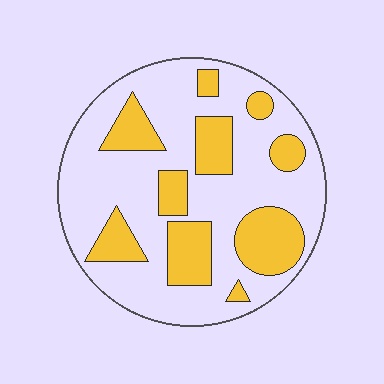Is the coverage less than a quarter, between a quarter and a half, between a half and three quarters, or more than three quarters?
Between a quarter and a half.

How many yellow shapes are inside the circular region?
10.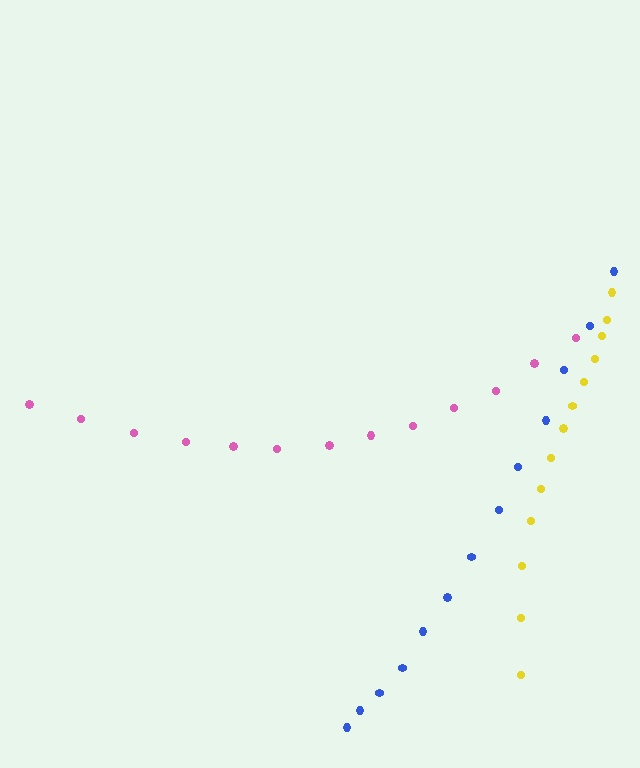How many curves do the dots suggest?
There are 3 distinct paths.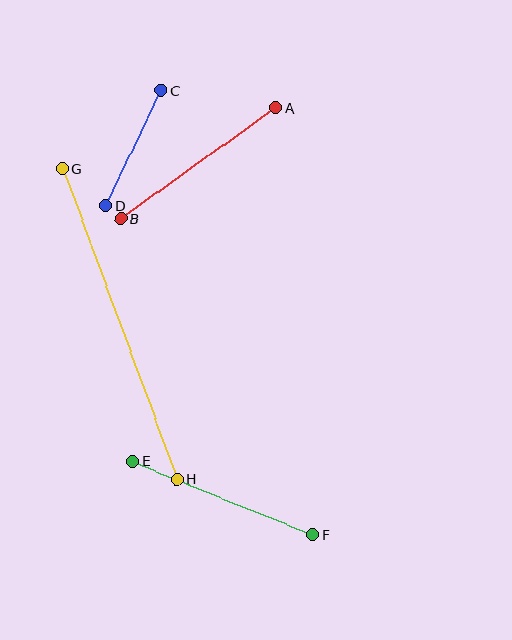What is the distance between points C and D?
The distance is approximately 128 pixels.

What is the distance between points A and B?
The distance is approximately 191 pixels.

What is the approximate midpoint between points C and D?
The midpoint is at approximately (133, 148) pixels.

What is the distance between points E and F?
The distance is approximately 194 pixels.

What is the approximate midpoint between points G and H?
The midpoint is at approximately (119, 324) pixels.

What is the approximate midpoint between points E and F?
The midpoint is at approximately (223, 498) pixels.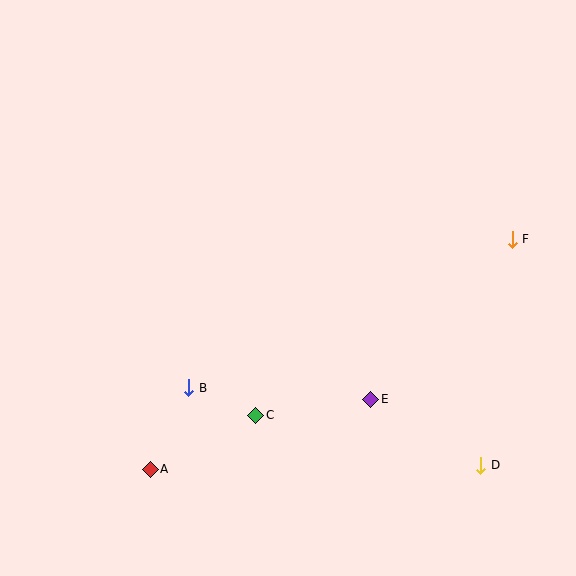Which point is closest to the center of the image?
Point C at (256, 415) is closest to the center.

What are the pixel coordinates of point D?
Point D is at (481, 465).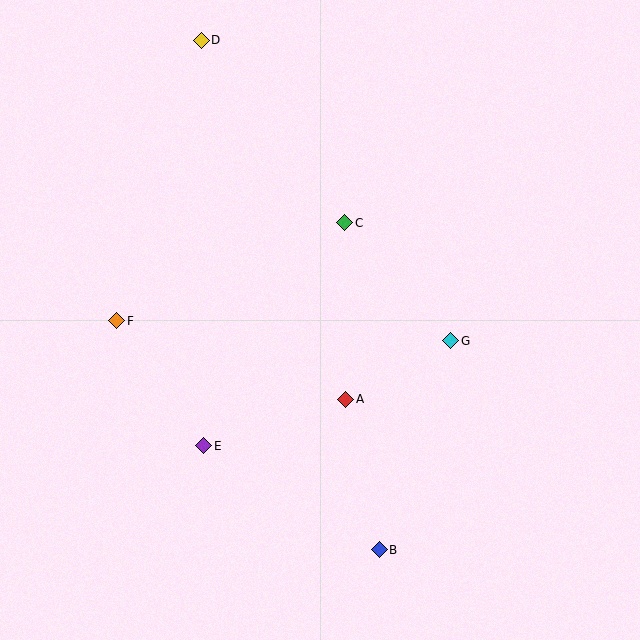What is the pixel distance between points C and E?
The distance between C and E is 264 pixels.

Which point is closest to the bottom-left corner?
Point E is closest to the bottom-left corner.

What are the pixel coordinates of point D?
Point D is at (201, 40).